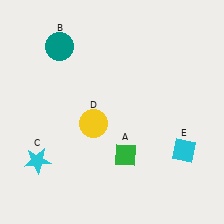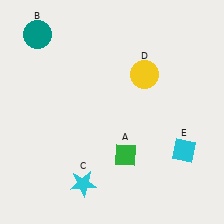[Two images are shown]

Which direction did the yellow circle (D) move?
The yellow circle (D) moved right.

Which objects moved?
The objects that moved are: the teal circle (B), the cyan star (C), the yellow circle (D).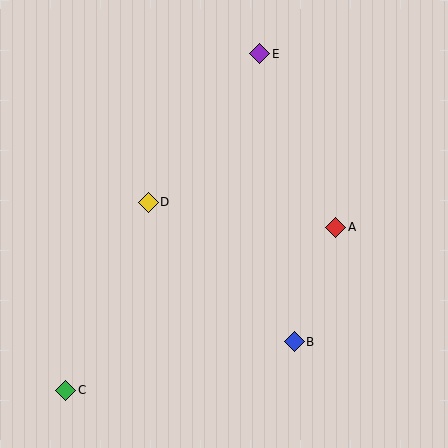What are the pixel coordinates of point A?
Point A is at (336, 227).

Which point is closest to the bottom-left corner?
Point C is closest to the bottom-left corner.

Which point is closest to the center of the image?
Point D at (148, 202) is closest to the center.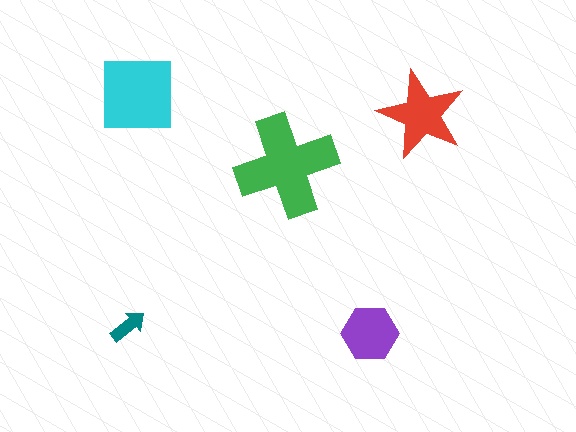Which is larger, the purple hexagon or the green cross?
The green cross.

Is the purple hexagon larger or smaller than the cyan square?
Smaller.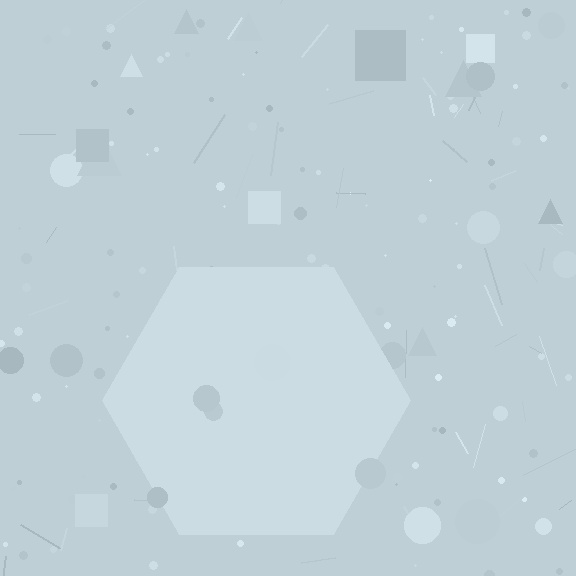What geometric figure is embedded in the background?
A hexagon is embedded in the background.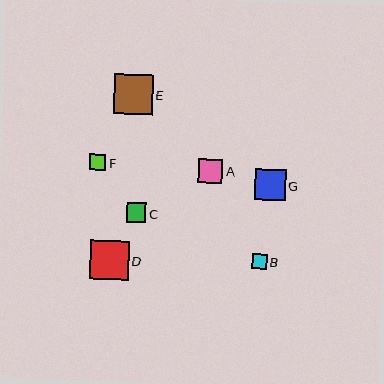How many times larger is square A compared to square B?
Square A is approximately 1.6 times the size of square B.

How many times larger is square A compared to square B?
Square A is approximately 1.6 times the size of square B.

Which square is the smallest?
Square B is the smallest with a size of approximately 15 pixels.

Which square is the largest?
Square E is the largest with a size of approximately 39 pixels.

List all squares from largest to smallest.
From largest to smallest: E, D, G, A, C, F, B.